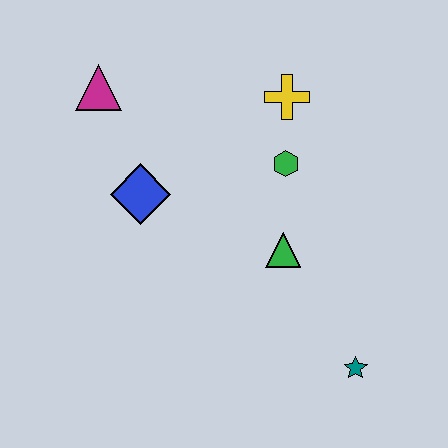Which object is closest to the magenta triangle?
The blue diamond is closest to the magenta triangle.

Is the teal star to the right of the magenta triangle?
Yes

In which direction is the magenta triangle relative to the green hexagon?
The magenta triangle is to the left of the green hexagon.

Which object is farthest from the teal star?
The magenta triangle is farthest from the teal star.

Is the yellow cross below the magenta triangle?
Yes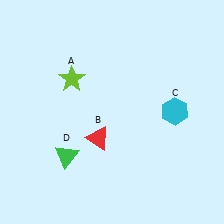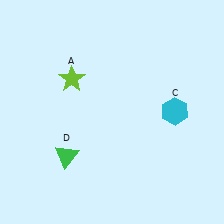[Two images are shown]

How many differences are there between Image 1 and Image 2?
There is 1 difference between the two images.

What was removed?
The red triangle (B) was removed in Image 2.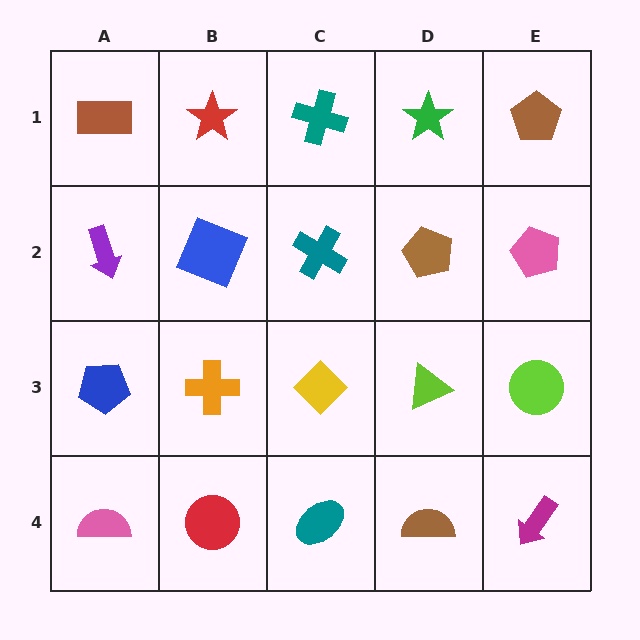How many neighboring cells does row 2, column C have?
4.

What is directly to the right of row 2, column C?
A brown pentagon.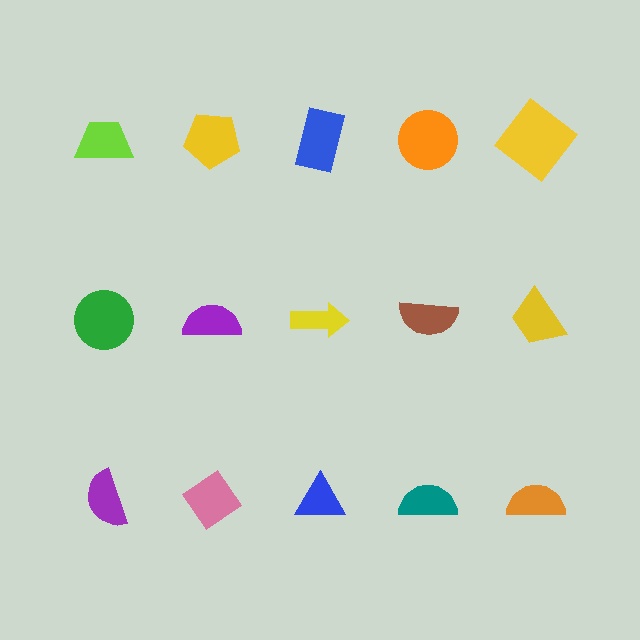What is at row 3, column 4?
A teal semicircle.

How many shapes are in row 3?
5 shapes.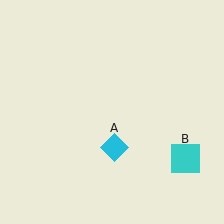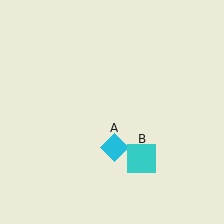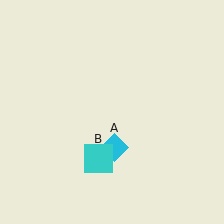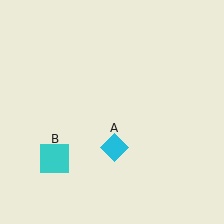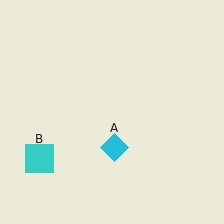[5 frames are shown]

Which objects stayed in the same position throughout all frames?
Cyan diamond (object A) remained stationary.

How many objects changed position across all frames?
1 object changed position: cyan square (object B).